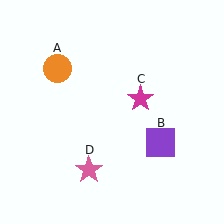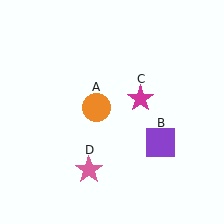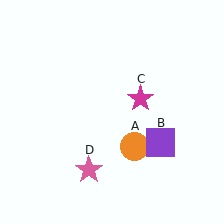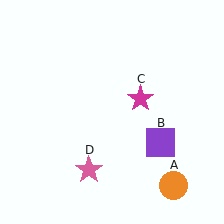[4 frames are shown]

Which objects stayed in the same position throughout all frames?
Purple square (object B) and magenta star (object C) and pink star (object D) remained stationary.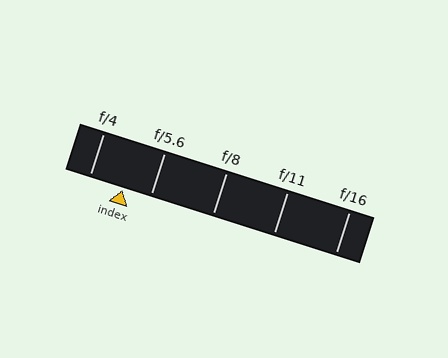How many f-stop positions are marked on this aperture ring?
There are 5 f-stop positions marked.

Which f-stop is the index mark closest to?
The index mark is closest to f/5.6.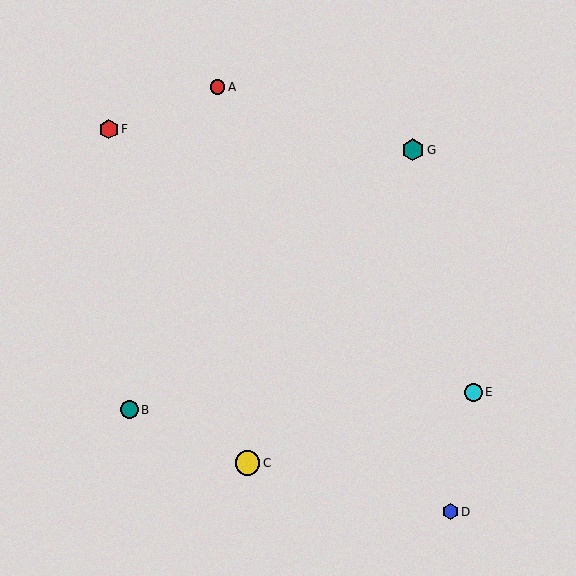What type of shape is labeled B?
Shape B is a teal circle.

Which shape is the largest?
The yellow circle (labeled C) is the largest.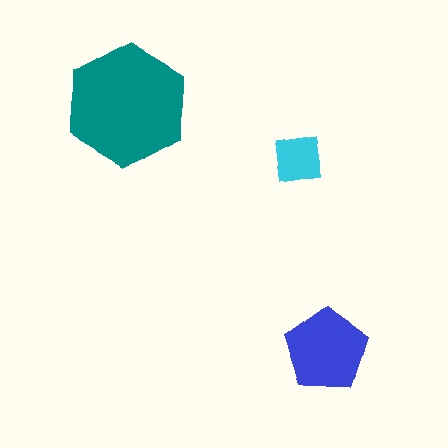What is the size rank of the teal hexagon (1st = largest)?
1st.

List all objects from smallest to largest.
The cyan square, the blue pentagon, the teal hexagon.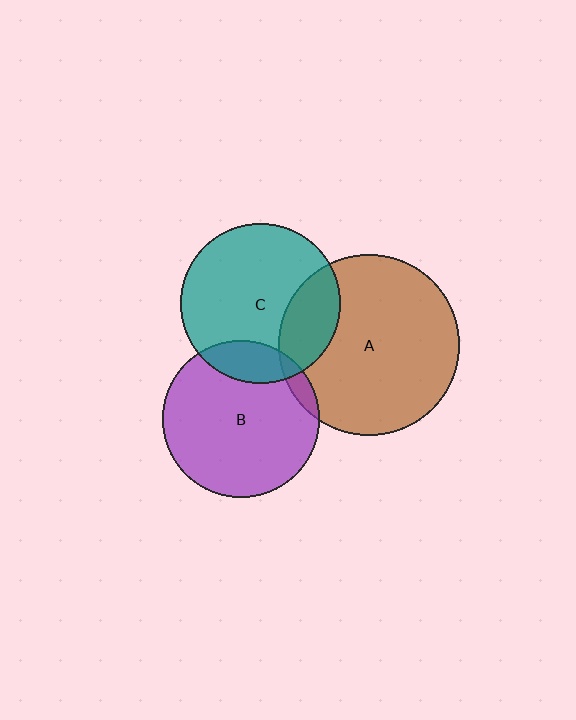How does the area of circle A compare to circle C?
Approximately 1.3 times.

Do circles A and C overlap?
Yes.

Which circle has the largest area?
Circle A (brown).